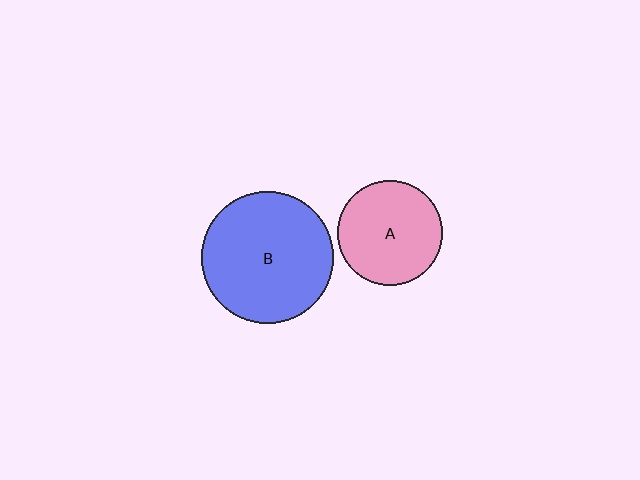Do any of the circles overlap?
No, none of the circles overlap.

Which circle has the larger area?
Circle B (blue).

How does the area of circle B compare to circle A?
Approximately 1.6 times.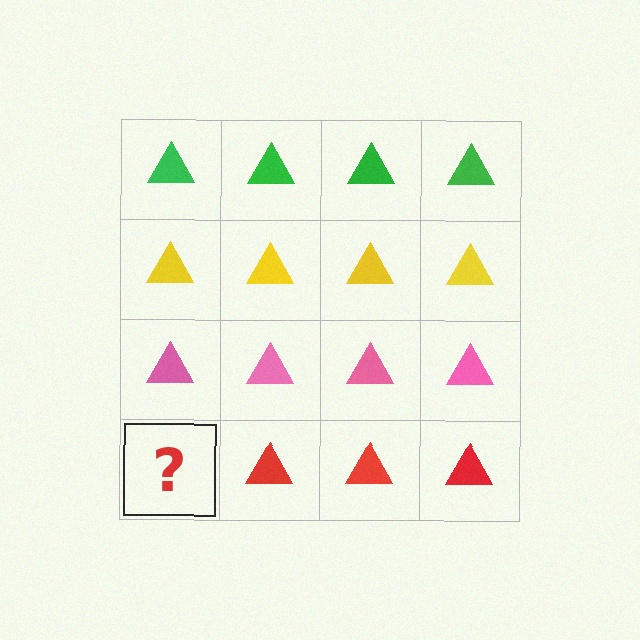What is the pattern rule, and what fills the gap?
The rule is that each row has a consistent color. The gap should be filled with a red triangle.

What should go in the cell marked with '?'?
The missing cell should contain a red triangle.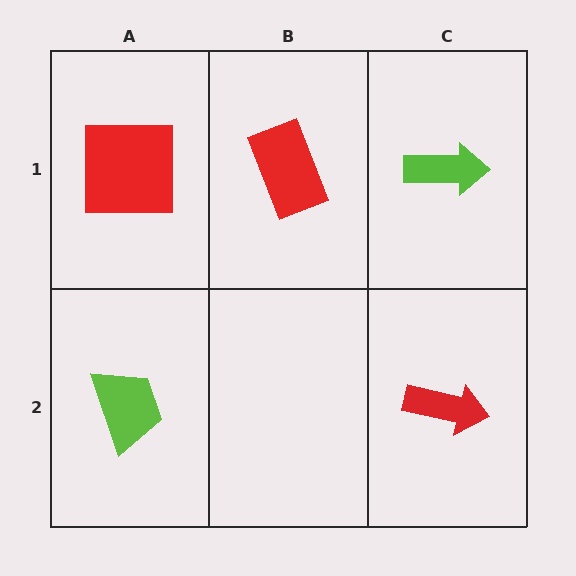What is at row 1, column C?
A lime arrow.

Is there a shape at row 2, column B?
No, that cell is empty.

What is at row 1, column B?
A red rectangle.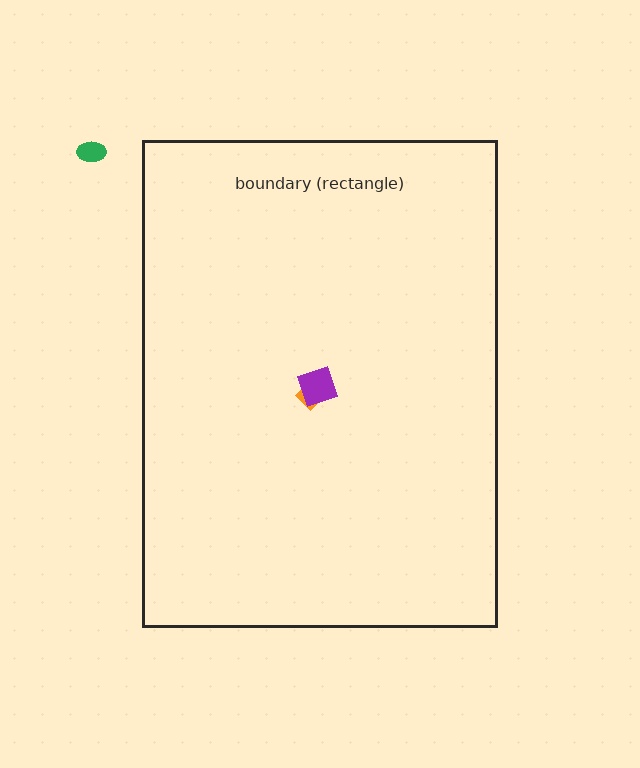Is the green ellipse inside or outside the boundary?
Outside.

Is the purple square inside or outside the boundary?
Inside.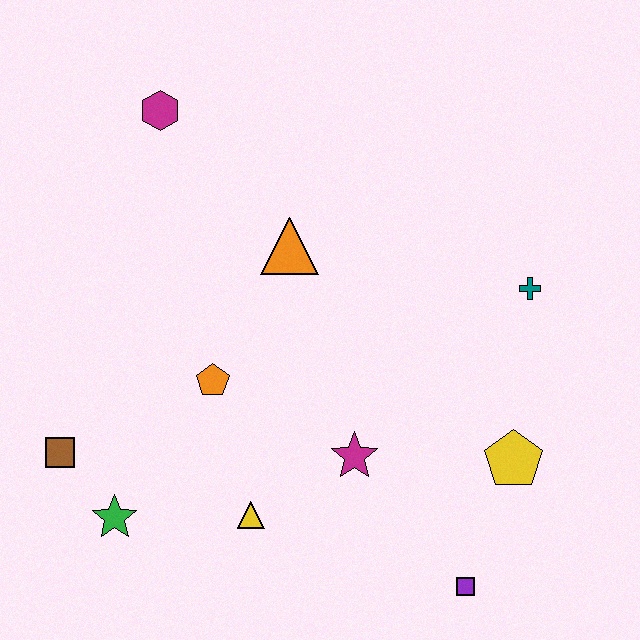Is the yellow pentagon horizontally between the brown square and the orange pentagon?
No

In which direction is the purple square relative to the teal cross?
The purple square is below the teal cross.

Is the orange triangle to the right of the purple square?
No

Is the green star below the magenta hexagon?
Yes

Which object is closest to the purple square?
The yellow pentagon is closest to the purple square.